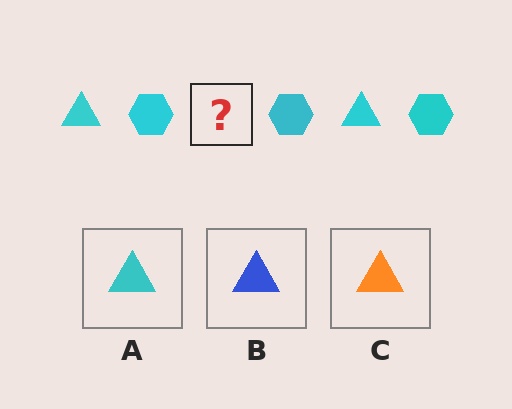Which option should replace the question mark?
Option A.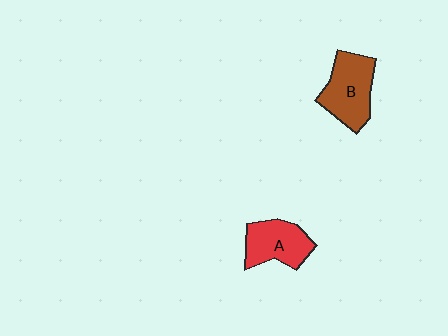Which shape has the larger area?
Shape B (brown).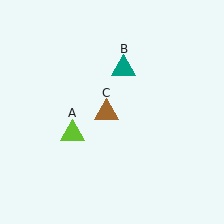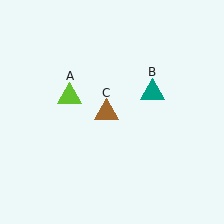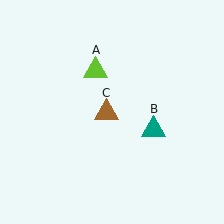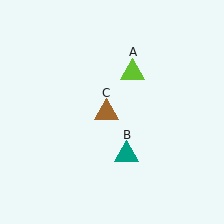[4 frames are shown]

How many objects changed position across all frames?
2 objects changed position: lime triangle (object A), teal triangle (object B).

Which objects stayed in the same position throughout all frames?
Brown triangle (object C) remained stationary.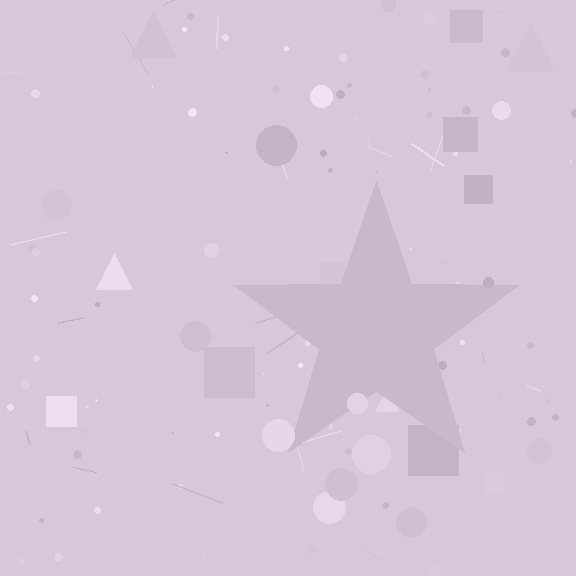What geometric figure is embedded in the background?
A star is embedded in the background.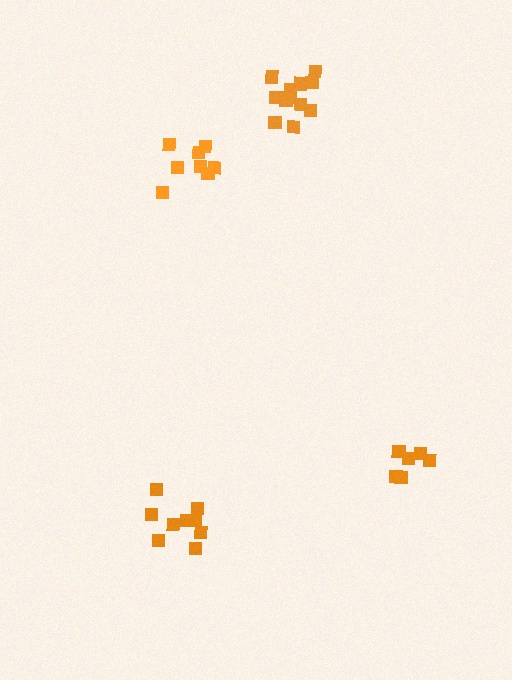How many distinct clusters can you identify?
There are 4 distinct clusters.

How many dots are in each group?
Group 1: 8 dots, Group 2: 12 dots, Group 3: 9 dots, Group 4: 6 dots (35 total).